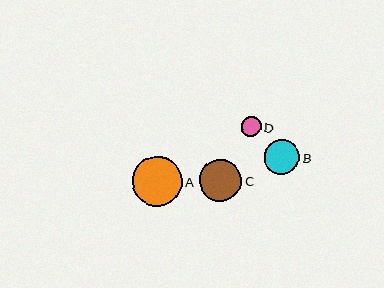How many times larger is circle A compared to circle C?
Circle A is approximately 1.2 times the size of circle C.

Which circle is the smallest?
Circle D is the smallest with a size of approximately 20 pixels.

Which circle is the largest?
Circle A is the largest with a size of approximately 50 pixels.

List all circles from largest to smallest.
From largest to smallest: A, C, B, D.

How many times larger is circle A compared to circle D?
Circle A is approximately 2.5 times the size of circle D.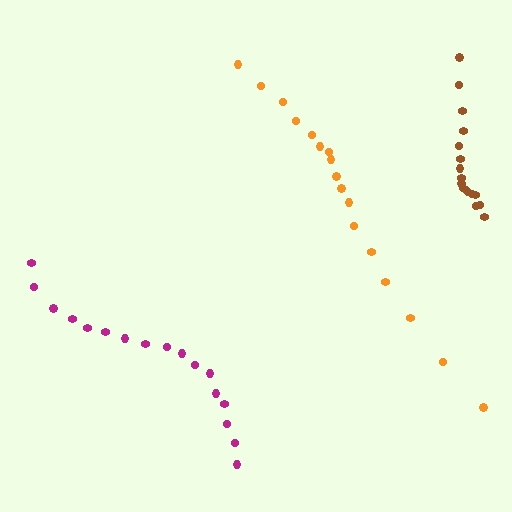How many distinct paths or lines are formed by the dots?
There are 3 distinct paths.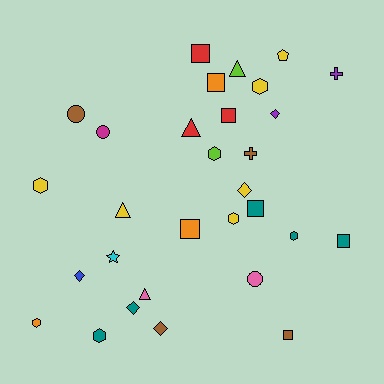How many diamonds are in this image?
There are 5 diamonds.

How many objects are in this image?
There are 30 objects.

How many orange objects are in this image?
There are 3 orange objects.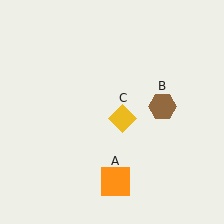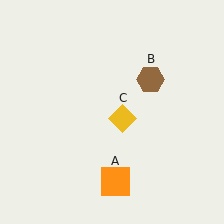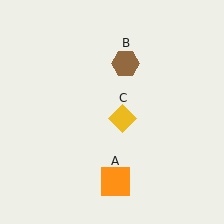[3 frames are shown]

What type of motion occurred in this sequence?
The brown hexagon (object B) rotated counterclockwise around the center of the scene.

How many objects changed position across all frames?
1 object changed position: brown hexagon (object B).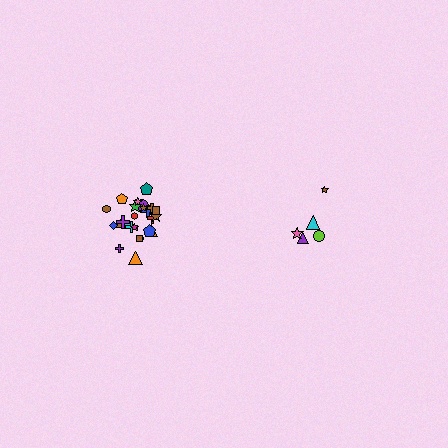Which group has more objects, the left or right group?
The left group.